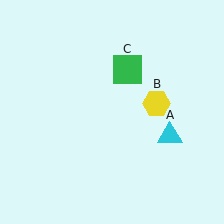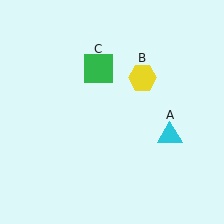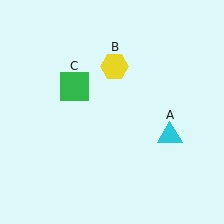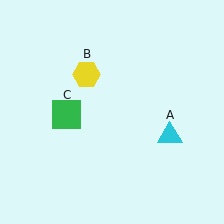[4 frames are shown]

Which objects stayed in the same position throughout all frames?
Cyan triangle (object A) remained stationary.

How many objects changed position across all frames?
2 objects changed position: yellow hexagon (object B), green square (object C).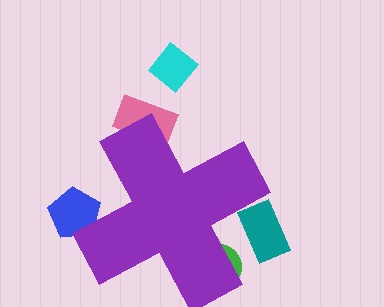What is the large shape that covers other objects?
A purple cross.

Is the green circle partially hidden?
Yes, the green circle is partially hidden behind the purple cross.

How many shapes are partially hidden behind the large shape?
4 shapes are partially hidden.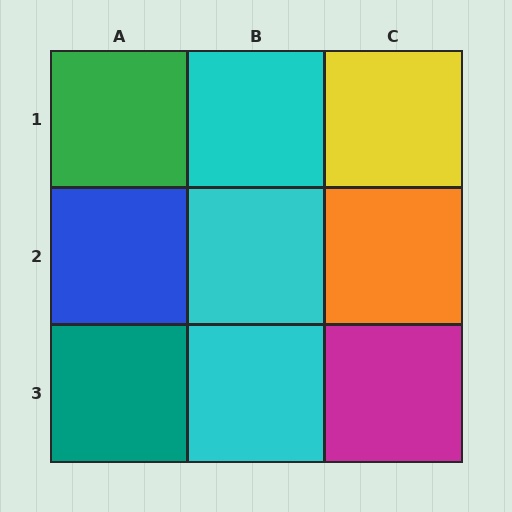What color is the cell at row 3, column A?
Teal.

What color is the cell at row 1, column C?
Yellow.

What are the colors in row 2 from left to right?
Blue, cyan, orange.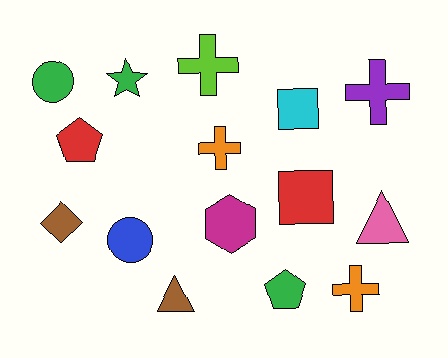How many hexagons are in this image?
There is 1 hexagon.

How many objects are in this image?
There are 15 objects.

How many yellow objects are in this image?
There are no yellow objects.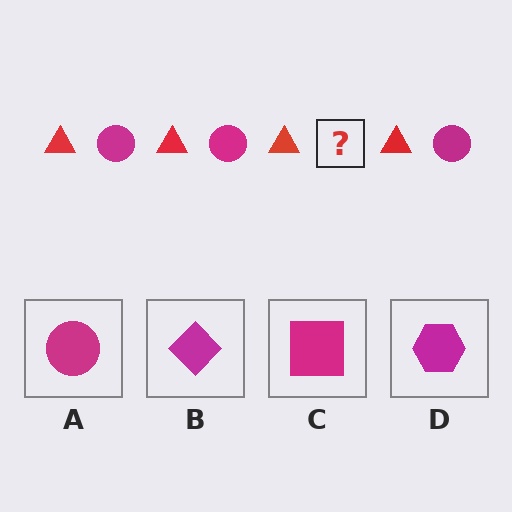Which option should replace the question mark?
Option A.